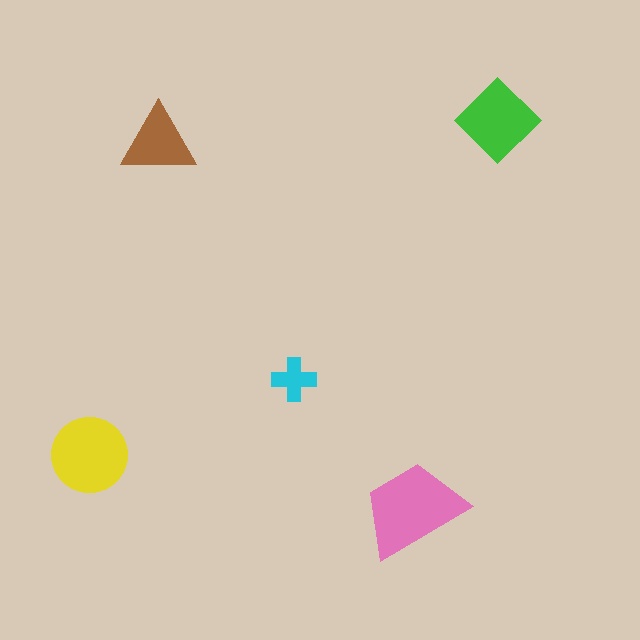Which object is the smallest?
The cyan cross.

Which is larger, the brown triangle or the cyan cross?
The brown triangle.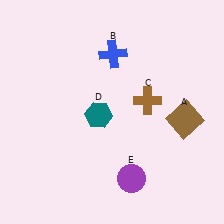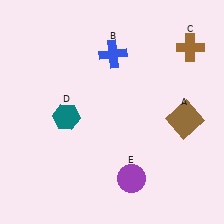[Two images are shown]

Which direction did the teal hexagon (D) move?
The teal hexagon (D) moved left.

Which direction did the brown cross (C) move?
The brown cross (C) moved up.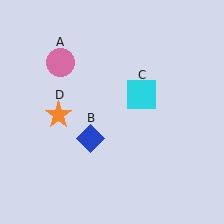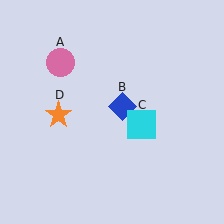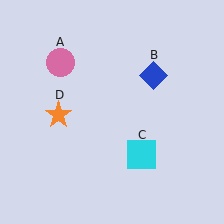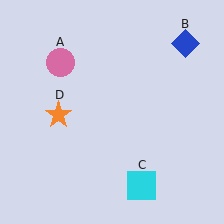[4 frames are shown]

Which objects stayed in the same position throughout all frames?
Pink circle (object A) and orange star (object D) remained stationary.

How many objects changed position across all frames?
2 objects changed position: blue diamond (object B), cyan square (object C).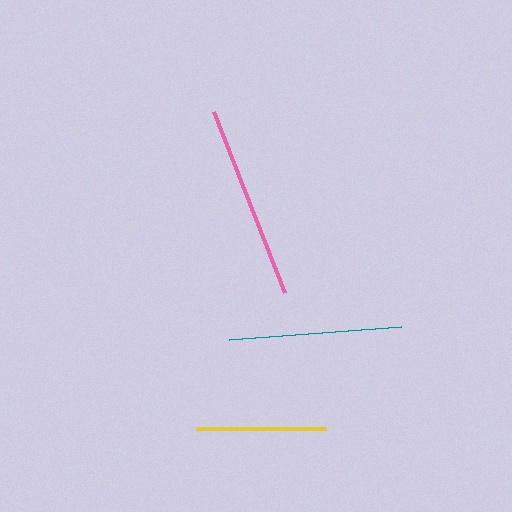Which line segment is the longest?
The pink line is the longest at approximately 195 pixels.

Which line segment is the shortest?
The yellow line is the shortest at approximately 130 pixels.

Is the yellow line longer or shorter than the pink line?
The pink line is longer than the yellow line.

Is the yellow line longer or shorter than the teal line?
The teal line is longer than the yellow line.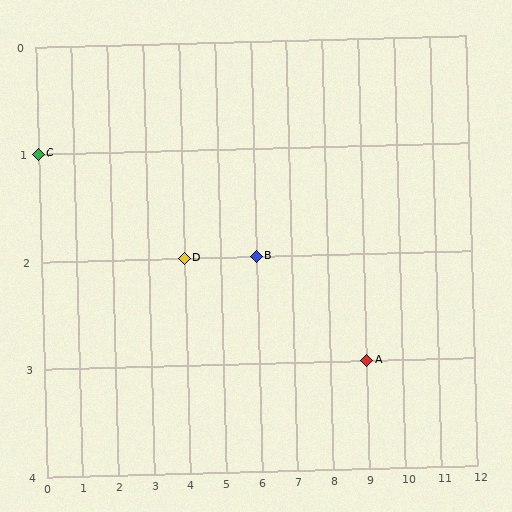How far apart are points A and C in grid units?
Points A and C are 9 columns and 2 rows apart (about 9.2 grid units diagonally).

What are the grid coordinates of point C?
Point C is at grid coordinates (0, 1).